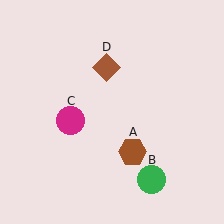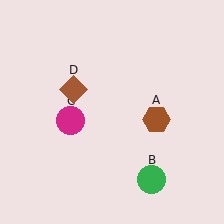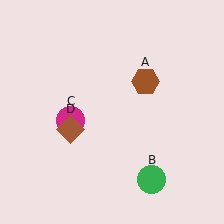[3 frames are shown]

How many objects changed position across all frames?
2 objects changed position: brown hexagon (object A), brown diamond (object D).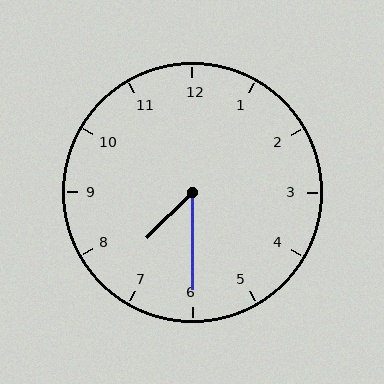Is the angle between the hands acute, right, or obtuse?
It is acute.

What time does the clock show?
7:30.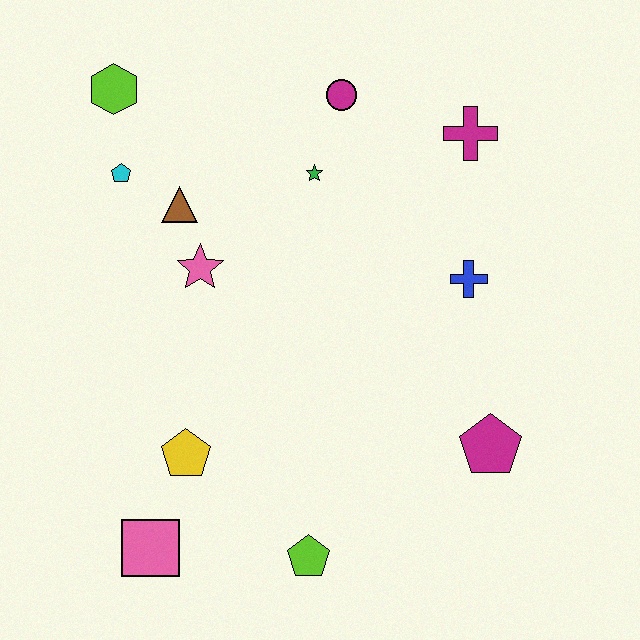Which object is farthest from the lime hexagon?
The magenta pentagon is farthest from the lime hexagon.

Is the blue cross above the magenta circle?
No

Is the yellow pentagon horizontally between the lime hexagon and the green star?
Yes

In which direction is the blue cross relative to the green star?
The blue cross is to the right of the green star.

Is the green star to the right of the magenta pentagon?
No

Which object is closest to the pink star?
The brown triangle is closest to the pink star.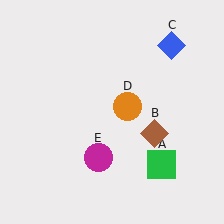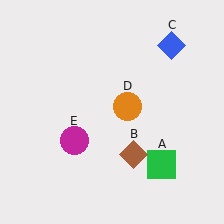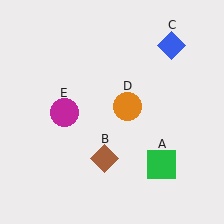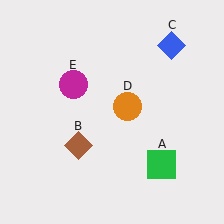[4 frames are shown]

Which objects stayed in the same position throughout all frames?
Green square (object A) and blue diamond (object C) and orange circle (object D) remained stationary.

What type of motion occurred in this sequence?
The brown diamond (object B), magenta circle (object E) rotated clockwise around the center of the scene.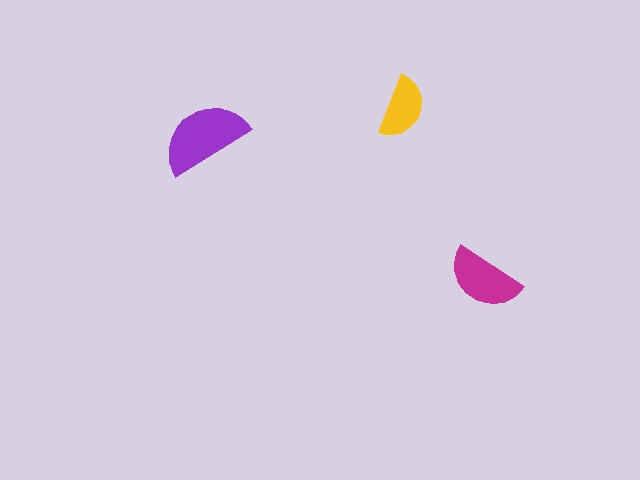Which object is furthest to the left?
The purple semicircle is leftmost.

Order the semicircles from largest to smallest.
the purple one, the magenta one, the yellow one.